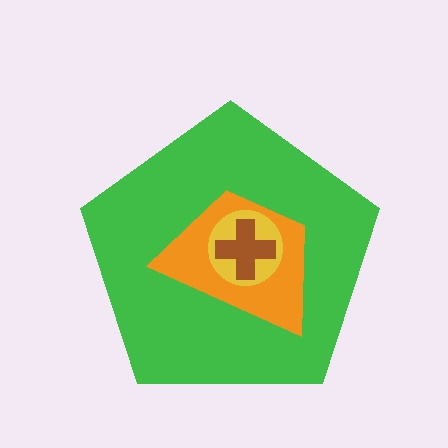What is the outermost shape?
The green pentagon.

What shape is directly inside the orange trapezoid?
The yellow circle.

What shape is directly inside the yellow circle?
The brown cross.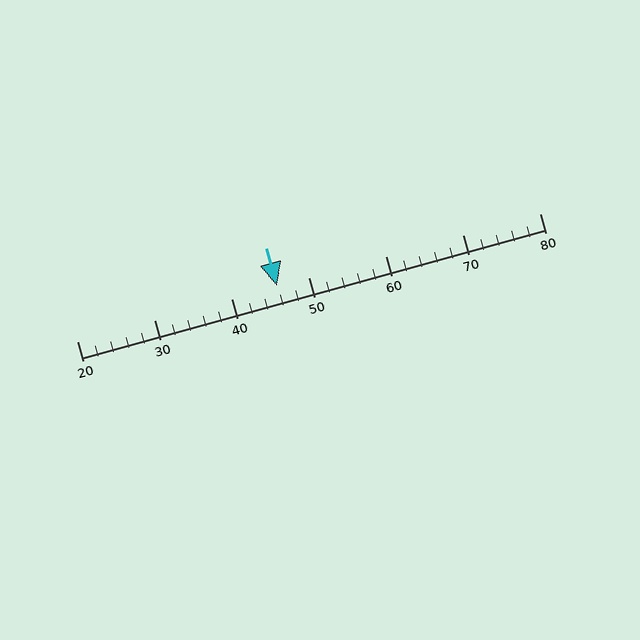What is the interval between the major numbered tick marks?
The major tick marks are spaced 10 units apart.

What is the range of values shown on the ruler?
The ruler shows values from 20 to 80.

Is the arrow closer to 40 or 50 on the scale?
The arrow is closer to 50.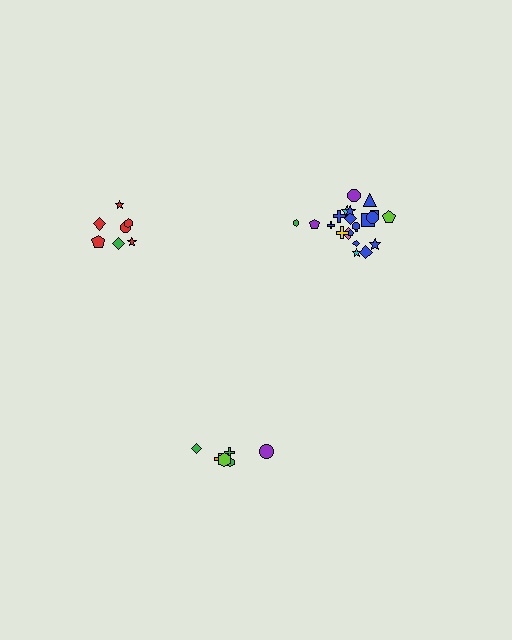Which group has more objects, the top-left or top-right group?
The top-right group.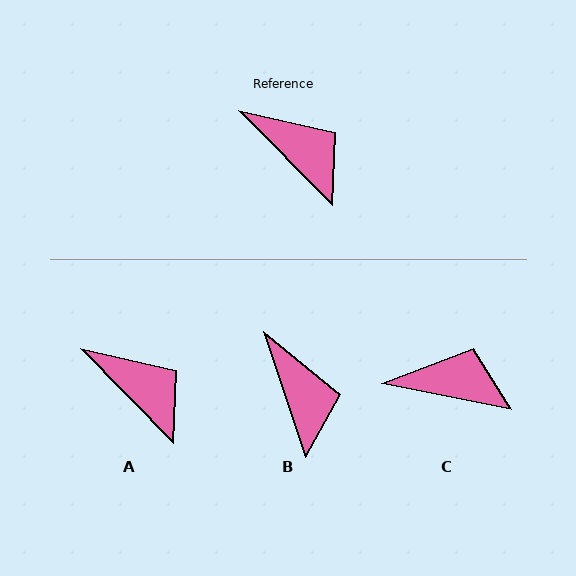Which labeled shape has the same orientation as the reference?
A.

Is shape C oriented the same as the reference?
No, it is off by about 34 degrees.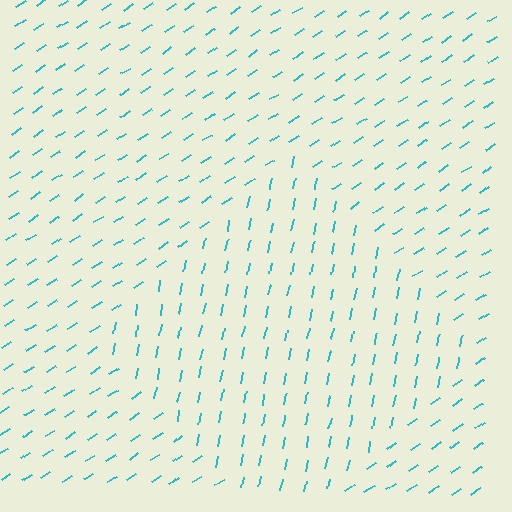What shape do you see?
I see a diamond.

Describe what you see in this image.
The image is filled with small cyan line segments. A diamond region in the image has lines oriented differently from the surrounding lines, creating a visible texture boundary.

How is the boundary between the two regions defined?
The boundary is defined purely by a change in line orientation (approximately 45 degrees difference). All lines are the same color and thickness.